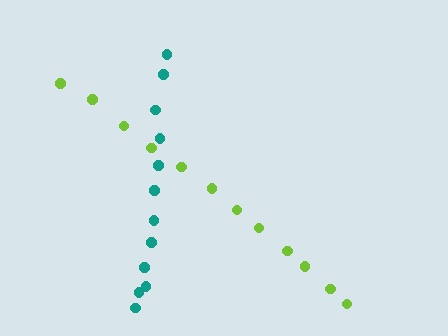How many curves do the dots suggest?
There are 2 distinct paths.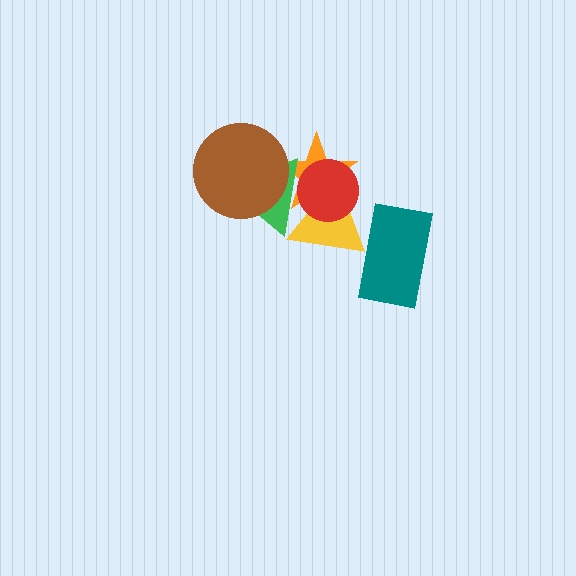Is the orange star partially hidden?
Yes, it is partially covered by another shape.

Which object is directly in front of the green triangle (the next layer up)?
The brown circle is directly in front of the green triangle.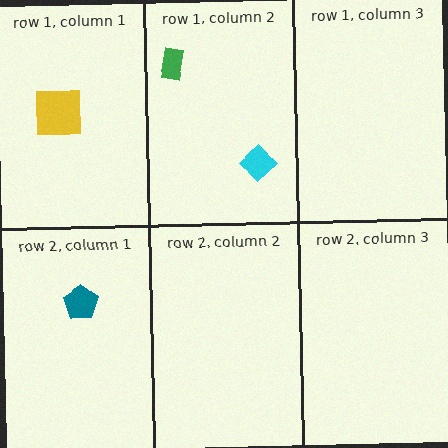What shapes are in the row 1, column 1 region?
The yellow square.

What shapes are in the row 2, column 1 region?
The teal pentagon.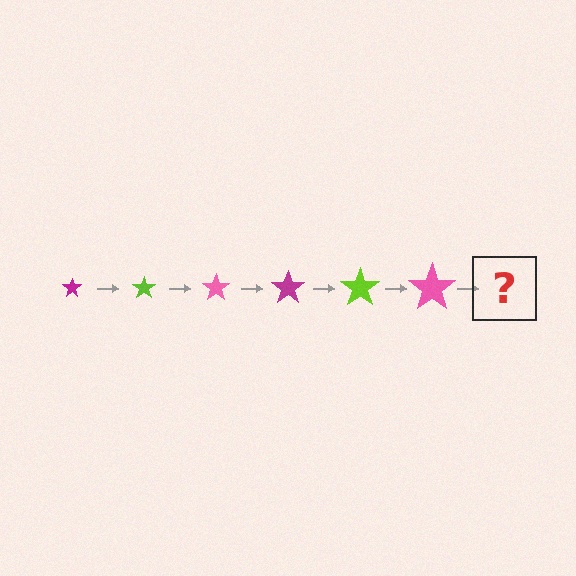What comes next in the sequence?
The next element should be a magenta star, larger than the previous one.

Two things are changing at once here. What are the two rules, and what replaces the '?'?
The two rules are that the star grows larger each step and the color cycles through magenta, lime, and pink. The '?' should be a magenta star, larger than the previous one.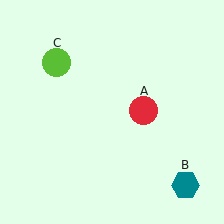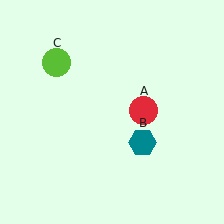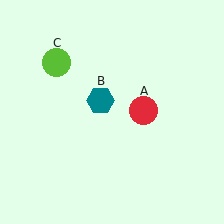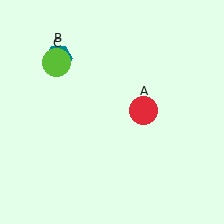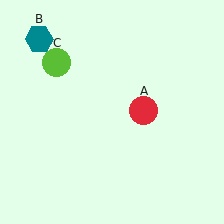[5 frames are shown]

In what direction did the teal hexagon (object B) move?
The teal hexagon (object B) moved up and to the left.